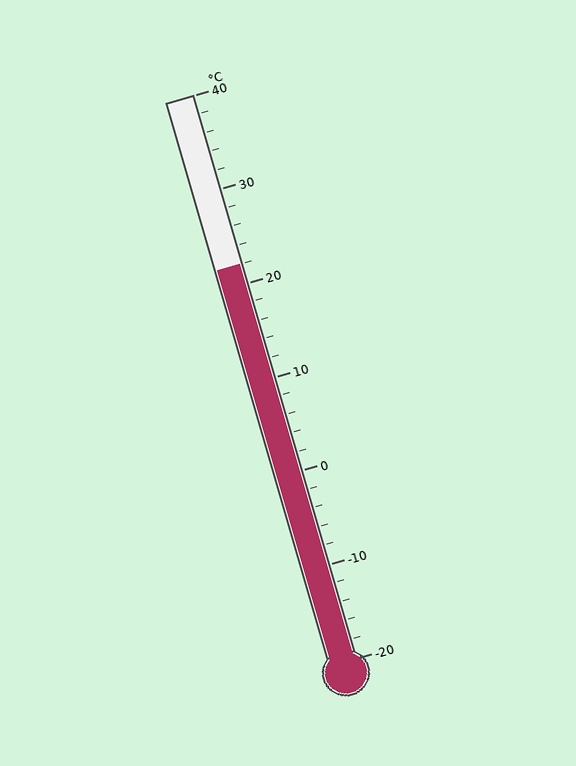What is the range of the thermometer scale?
The thermometer scale ranges from -20°C to 40°C.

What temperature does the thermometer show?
The thermometer shows approximately 22°C.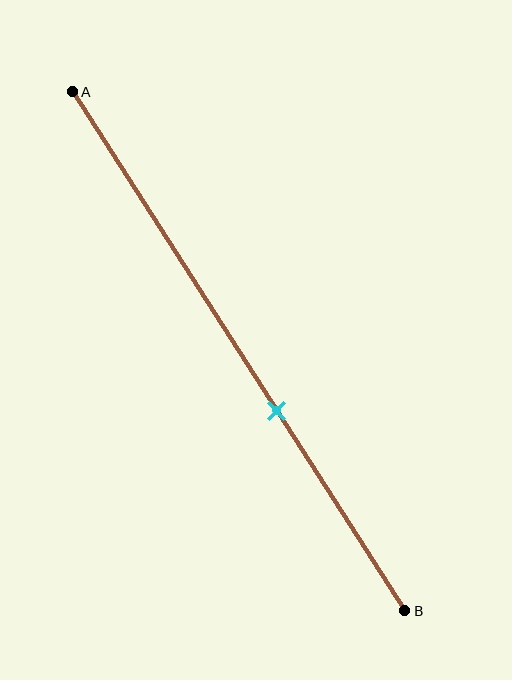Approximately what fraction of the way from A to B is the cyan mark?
The cyan mark is approximately 60% of the way from A to B.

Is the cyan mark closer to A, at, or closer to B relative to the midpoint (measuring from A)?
The cyan mark is closer to point B than the midpoint of segment AB.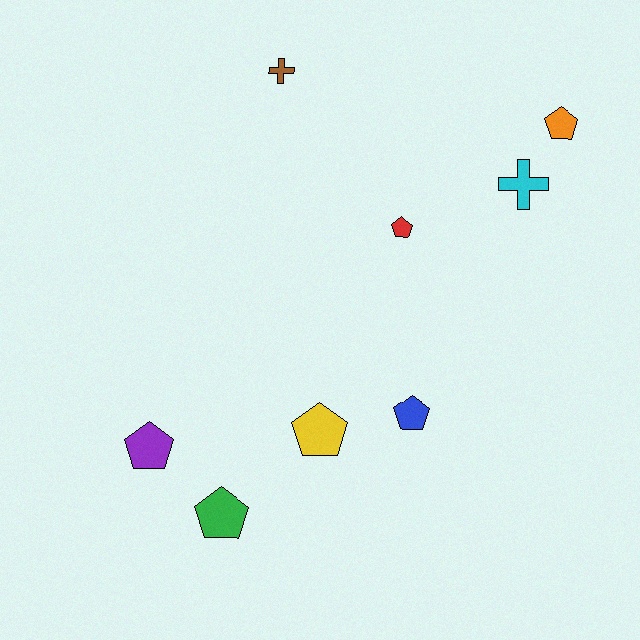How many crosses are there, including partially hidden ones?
There are 2 crosses.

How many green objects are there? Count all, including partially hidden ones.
There is 1 green object.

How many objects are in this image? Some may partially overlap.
There are 8 objects.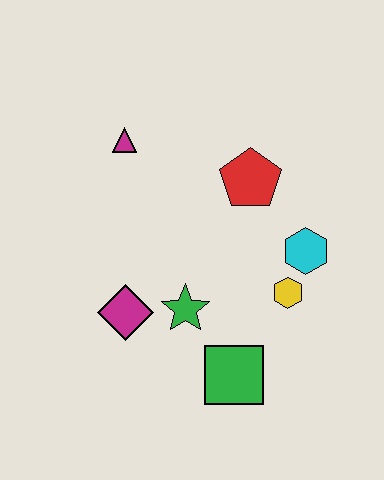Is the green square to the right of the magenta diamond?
Yes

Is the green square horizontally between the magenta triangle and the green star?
No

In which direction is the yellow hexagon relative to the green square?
The yellow hexagon is above the green square.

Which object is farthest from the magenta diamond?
The cyan hexagon is farthest from the magenta diamond.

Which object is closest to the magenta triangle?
The red pentagon is closest to the magenta triangle.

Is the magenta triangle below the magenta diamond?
No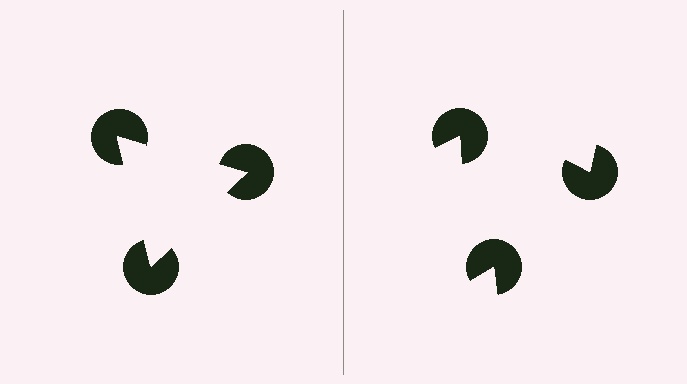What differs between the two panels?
The pac-man discs are positioned identically on both sides; only the wedge orientations differ. On the left they align to a triangle; on the right they are misaligned.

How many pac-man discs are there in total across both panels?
6 — 3 on each side.